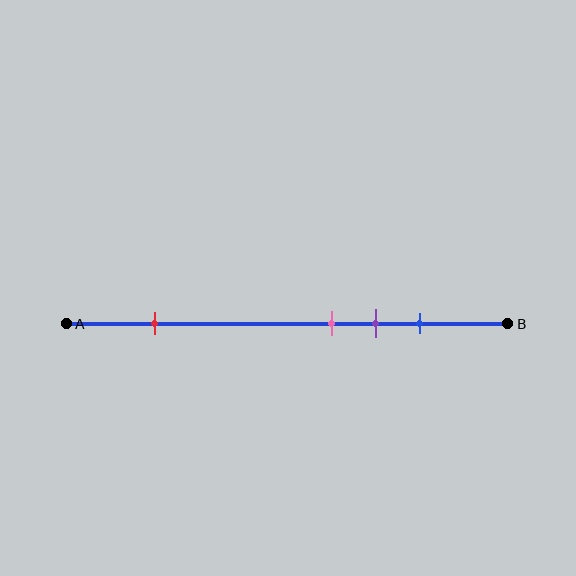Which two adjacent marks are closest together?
The pink and purple marks are the closest adjacent pair.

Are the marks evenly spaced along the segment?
No, the marks are not evenly spaced.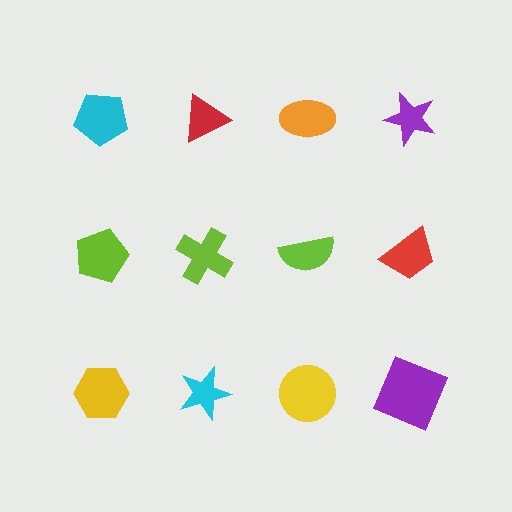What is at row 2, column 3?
A lime semicircle.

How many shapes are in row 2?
4 shapes.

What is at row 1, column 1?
A cyan pentagon.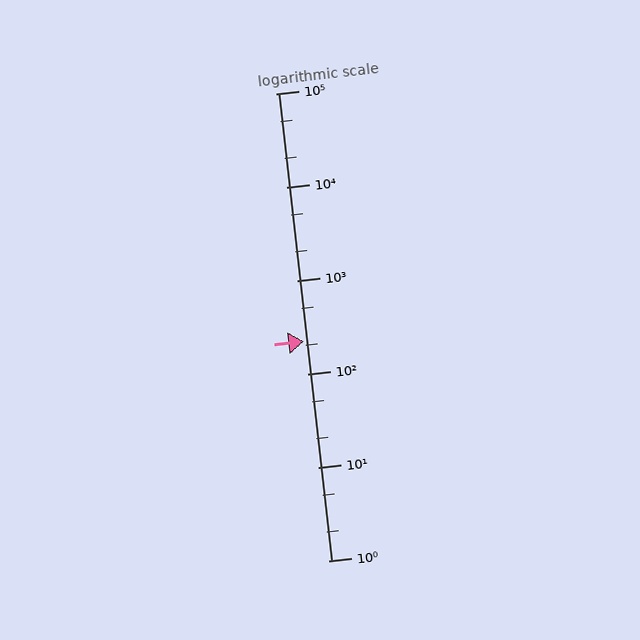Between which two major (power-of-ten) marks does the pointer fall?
The pointer is between 100 and 1000.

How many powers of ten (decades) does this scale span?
The scale spans 5 decades, from 1 to 100000.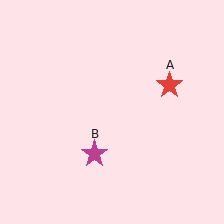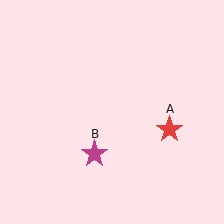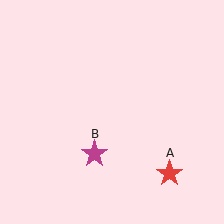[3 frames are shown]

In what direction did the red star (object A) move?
The red star (object A) moved down.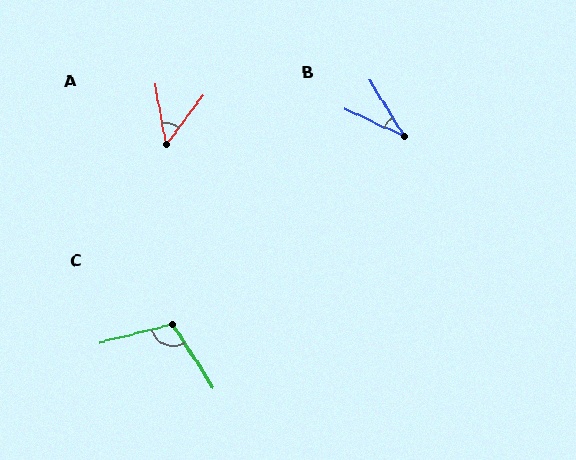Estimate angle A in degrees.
Approximately 47 degrees.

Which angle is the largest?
C, at approximately 109 degrees.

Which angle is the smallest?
B, at approximately 34 degrees.